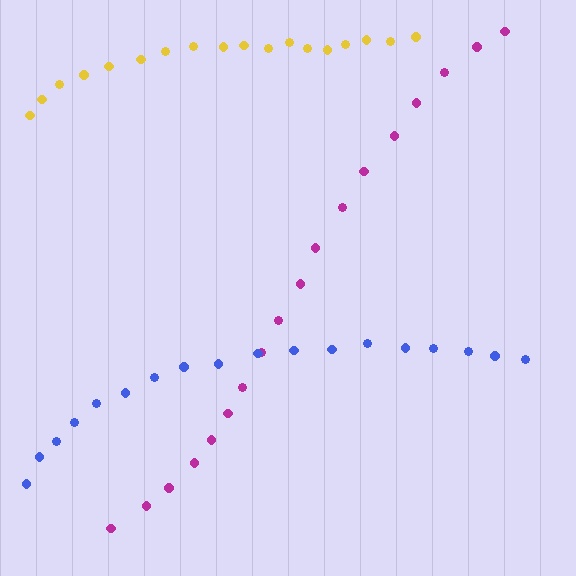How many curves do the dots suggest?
There are 3 distinct paths.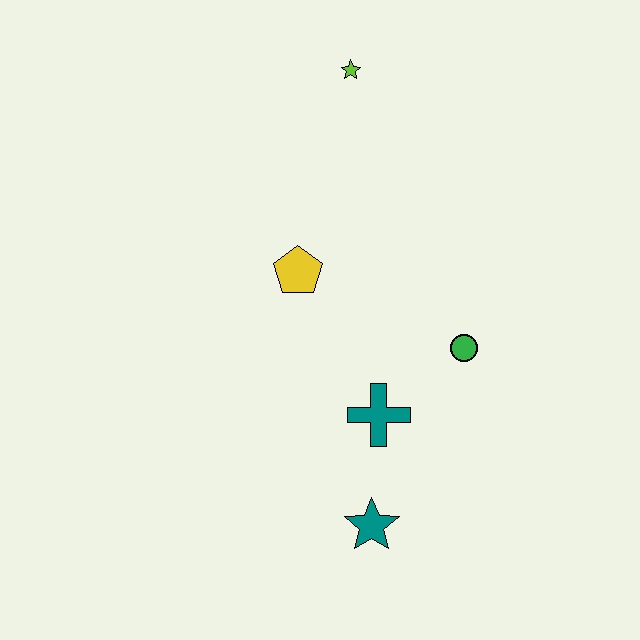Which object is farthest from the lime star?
The teal star is farthest from the lime star.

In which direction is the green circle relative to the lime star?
The green circle is below the lime star.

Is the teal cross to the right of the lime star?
Yes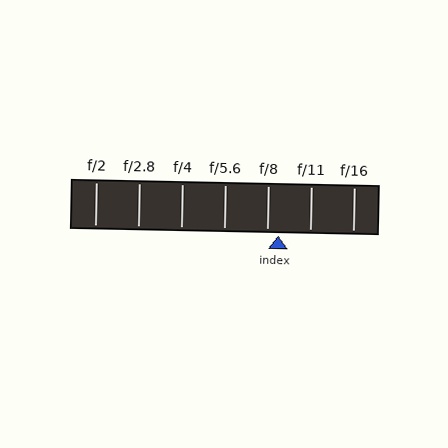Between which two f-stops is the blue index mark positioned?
The index mark is between f/8 and f/11.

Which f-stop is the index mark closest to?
The index mark is closest to f/8.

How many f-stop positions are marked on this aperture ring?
There are 7 f-stop positions marked.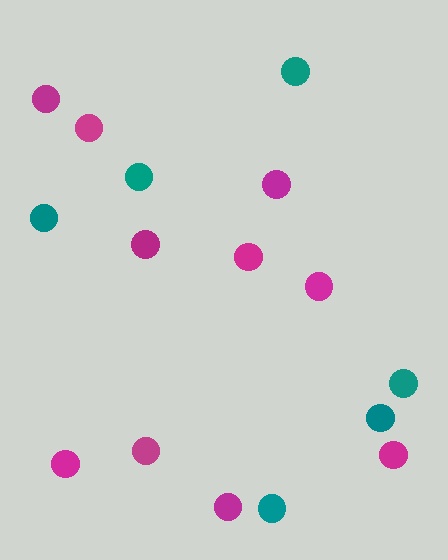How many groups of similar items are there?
There are 2 groups: one group of teal circles (6) and one group of magenta circles (10).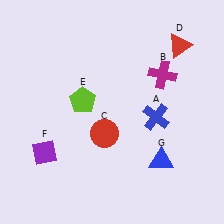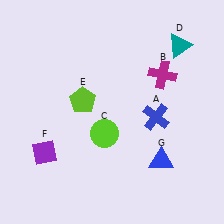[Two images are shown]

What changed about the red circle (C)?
In Image 1, C is red. In Image 2, it changed to lime.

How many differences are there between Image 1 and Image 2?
There are 2 differences between the two images.